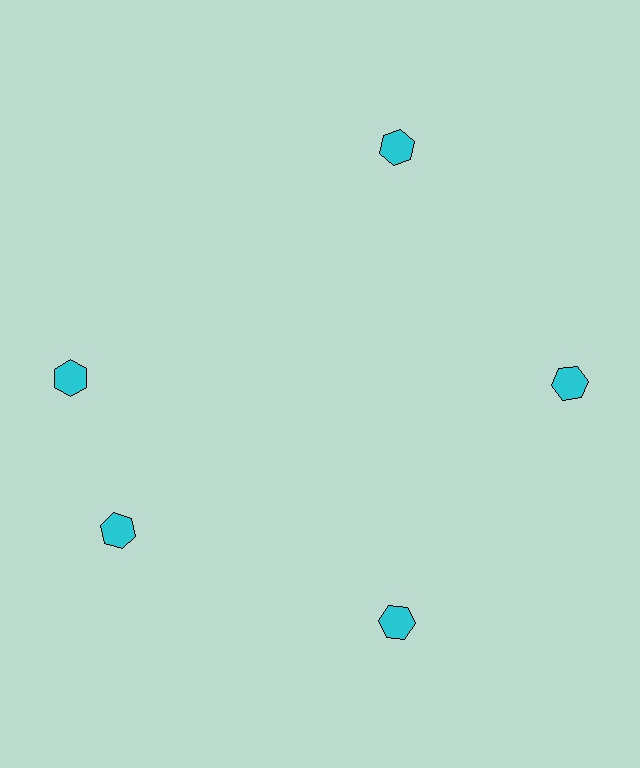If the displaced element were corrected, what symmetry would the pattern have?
It would have 5-fold rotational symmetry — the pattern would map onto itself every 72 degrees.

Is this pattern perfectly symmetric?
No. The 5 cyan hexagons are arranged in a ring, but one element near the 10 o'clock position is rotated out of alignment along the ring, breaking the 5-fold rotational symmetry.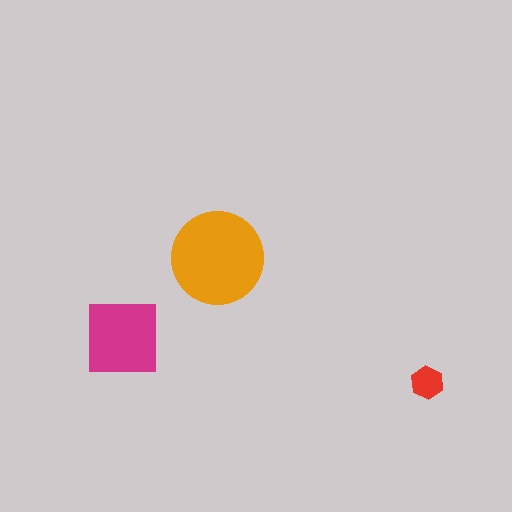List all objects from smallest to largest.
The red hexagon, the magenta square, the orange circle.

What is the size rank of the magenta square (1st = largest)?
2nd.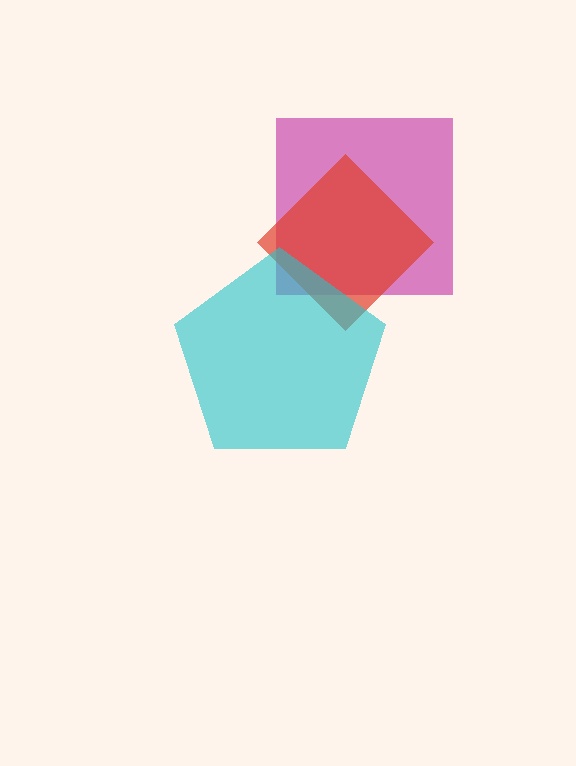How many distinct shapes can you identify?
There are 3 distinct shapes: a magenta square, a red diamond, a cyan pentagon.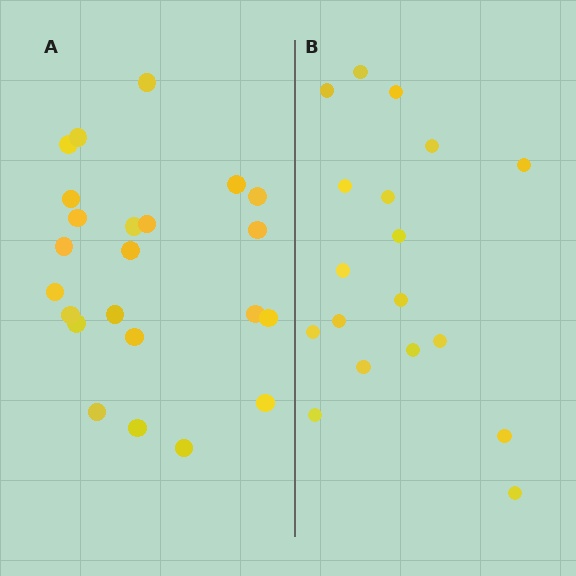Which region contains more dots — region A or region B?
Region A (the left region) has more dots.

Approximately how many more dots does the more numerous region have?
Region A has about 5 more dots than region B.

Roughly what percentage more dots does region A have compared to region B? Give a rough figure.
About 30% more.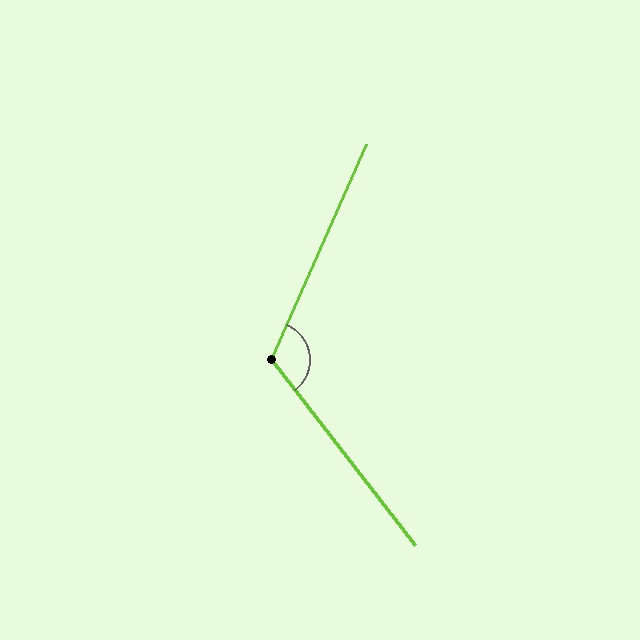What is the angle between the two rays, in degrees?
Approximately 119 degrees.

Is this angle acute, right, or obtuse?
It is obtuse.